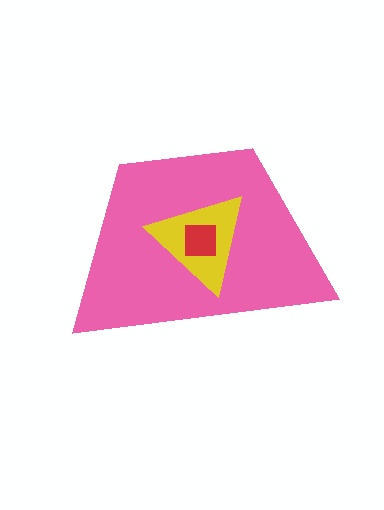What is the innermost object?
The red square.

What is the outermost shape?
The pink trapezoid.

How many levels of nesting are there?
3.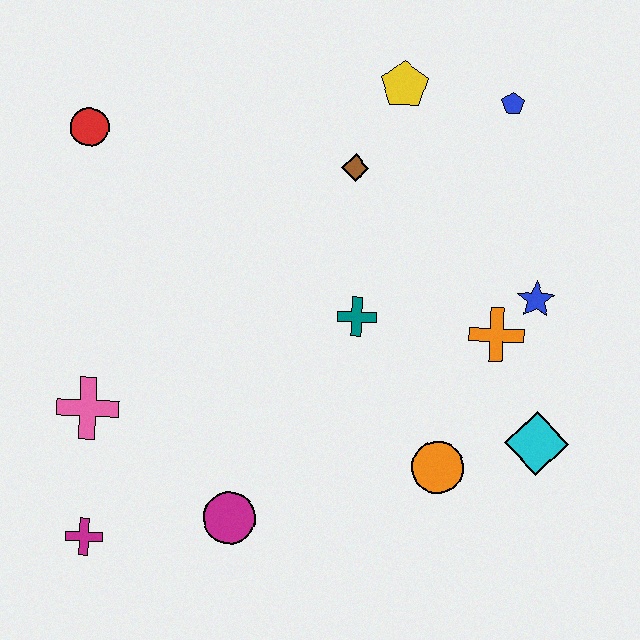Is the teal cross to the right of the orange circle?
No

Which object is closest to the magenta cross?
The pink cross is closest to the magenta cross.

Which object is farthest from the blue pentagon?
The magenta cross is farthest from the blue pentagon.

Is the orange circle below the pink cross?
Yes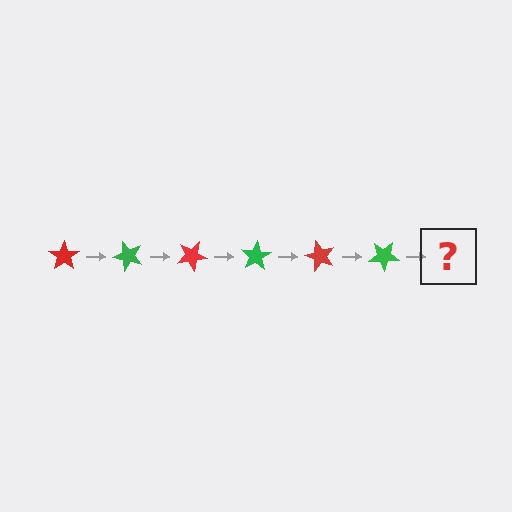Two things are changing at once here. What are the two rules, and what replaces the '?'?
The two rules are that it rotates 50 degrees each step and the color cycles through red and green. The '?' should be a red star, rotated 300 degrees from the start.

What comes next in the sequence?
The next element should be a red star, rotated 300 degrees from the start.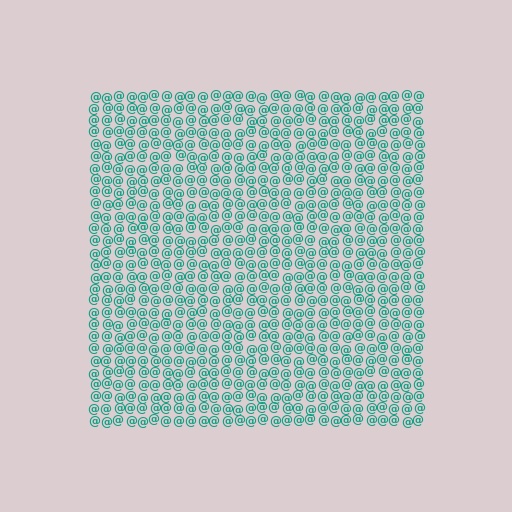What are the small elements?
The small elements are at signs.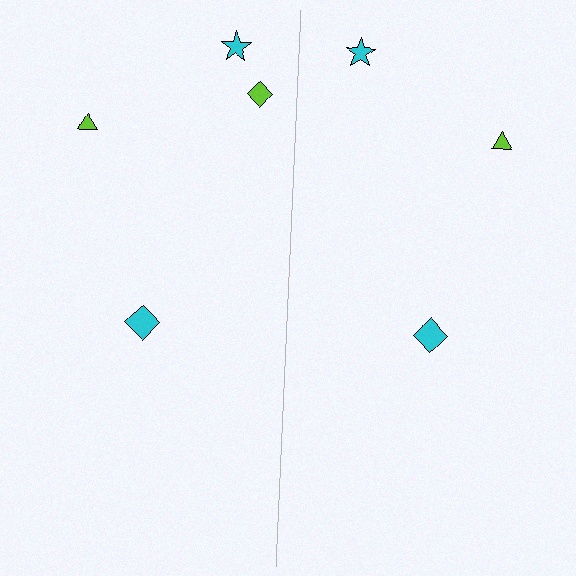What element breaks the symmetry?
A lime diamond is missing from the right side.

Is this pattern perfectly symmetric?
No, the pattern is not perfectly symmetric. A lime diamond is missing from the right side.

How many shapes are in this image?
There are 7 shapes in this image.